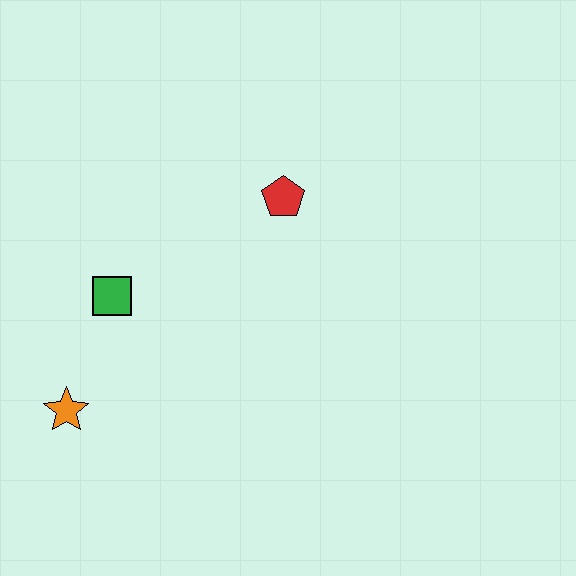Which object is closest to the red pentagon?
The green square is closest to the red pentagon.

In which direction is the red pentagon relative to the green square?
The red pentagon is to the right of the green square.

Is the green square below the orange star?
No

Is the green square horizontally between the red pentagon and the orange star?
Yes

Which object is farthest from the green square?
The red pentagon is farthest from the green square.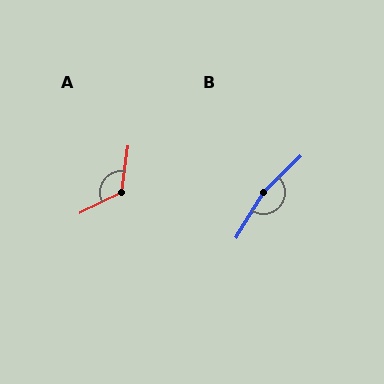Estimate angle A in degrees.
Approximately 124 degrees.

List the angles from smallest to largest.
A (124°), B (165°).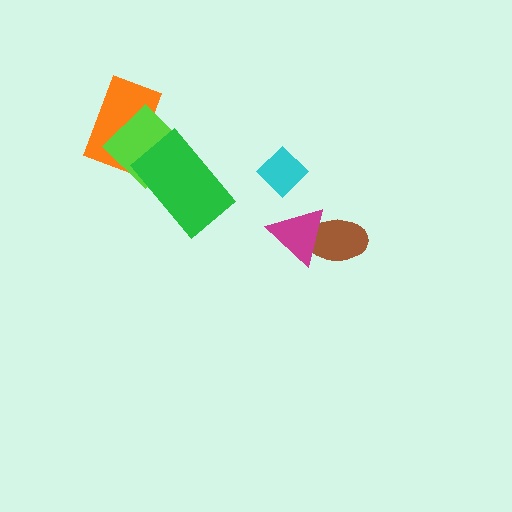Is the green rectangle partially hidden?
No, no other shape covers it.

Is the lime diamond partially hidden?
Yes, it is partially covered by another shape.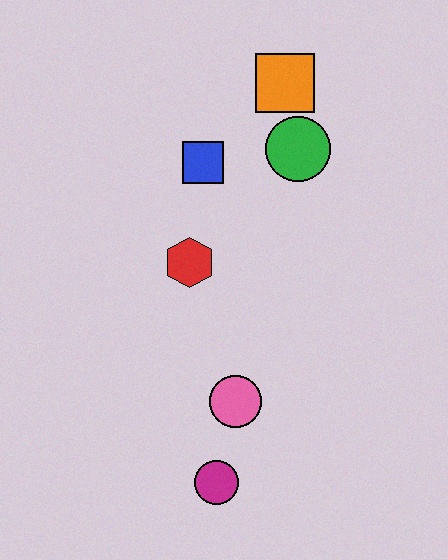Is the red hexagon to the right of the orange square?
No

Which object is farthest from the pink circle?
The orange square is farthest from the pink circle.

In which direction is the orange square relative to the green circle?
The orange square is above the green circle.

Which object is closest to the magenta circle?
The pink circle is closest to the magenta circle.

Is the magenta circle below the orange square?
Yes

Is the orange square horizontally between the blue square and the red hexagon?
No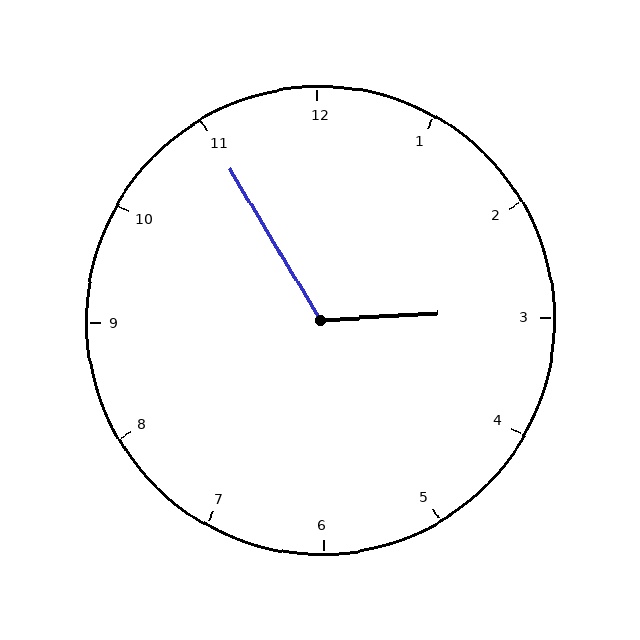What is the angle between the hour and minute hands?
Approximately 118 degrees.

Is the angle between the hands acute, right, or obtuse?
It is obtuse.